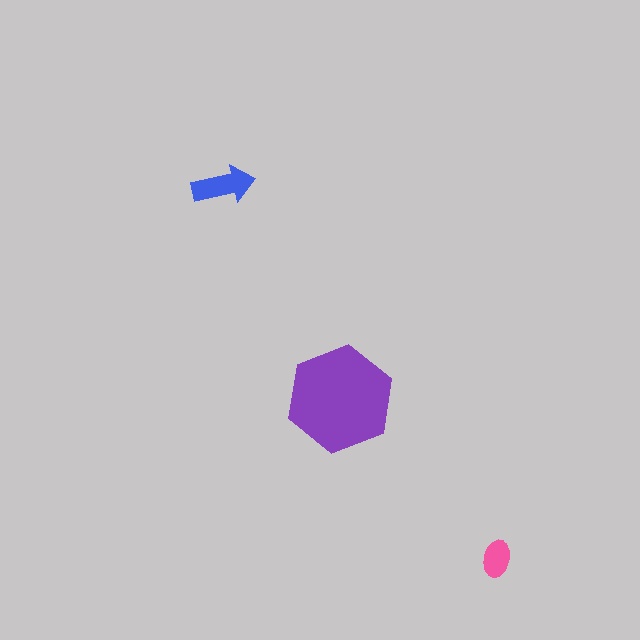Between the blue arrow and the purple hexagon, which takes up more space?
The purple hexagon.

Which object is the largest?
The purple hexagon.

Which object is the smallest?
The pink ellipse.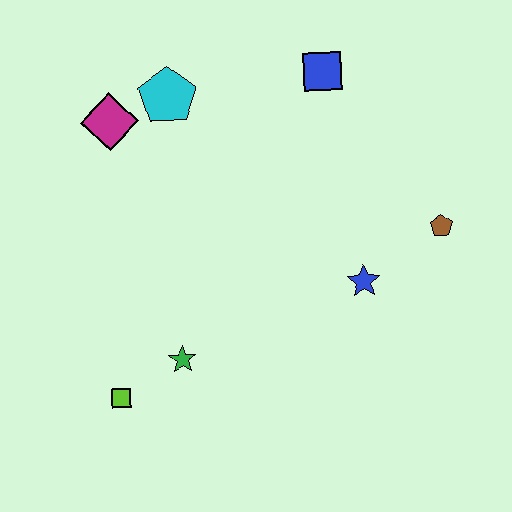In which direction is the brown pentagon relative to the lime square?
The brown pentagon is to the right of the lime square.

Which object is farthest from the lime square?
The blue square is farthest from the lime square.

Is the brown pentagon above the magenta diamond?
No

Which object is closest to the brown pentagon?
The blue star is closest to the brown pentagon.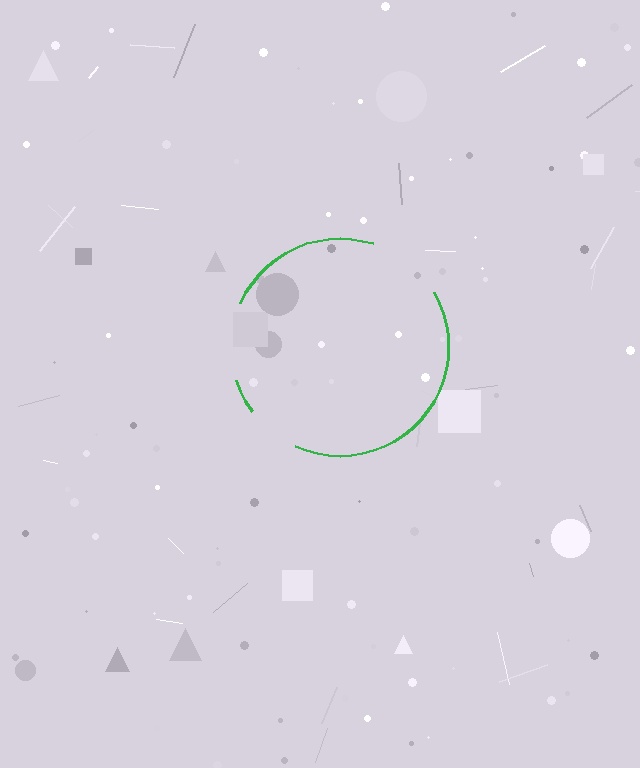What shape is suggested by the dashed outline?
The dashed outline suggests a circle.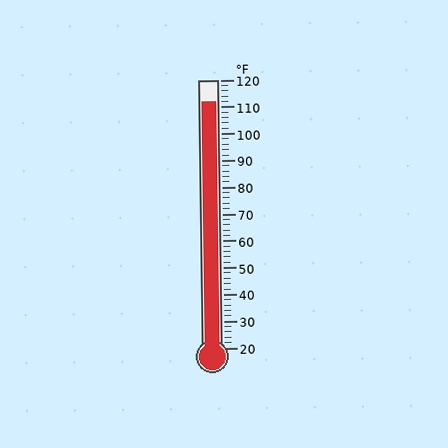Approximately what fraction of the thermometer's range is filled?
The thermometer is filled to approximately 90% of its range.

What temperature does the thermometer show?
The thermometer shows approximately 112°F.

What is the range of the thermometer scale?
The thermometer scale ranges from 20°F to 120°F.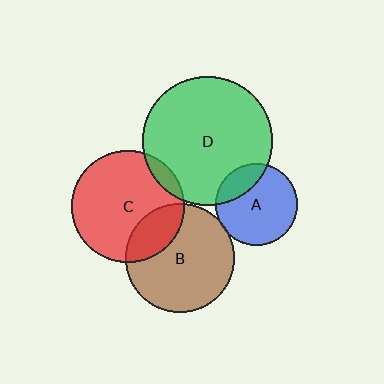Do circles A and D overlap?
Yes.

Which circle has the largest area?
Circle D (green).